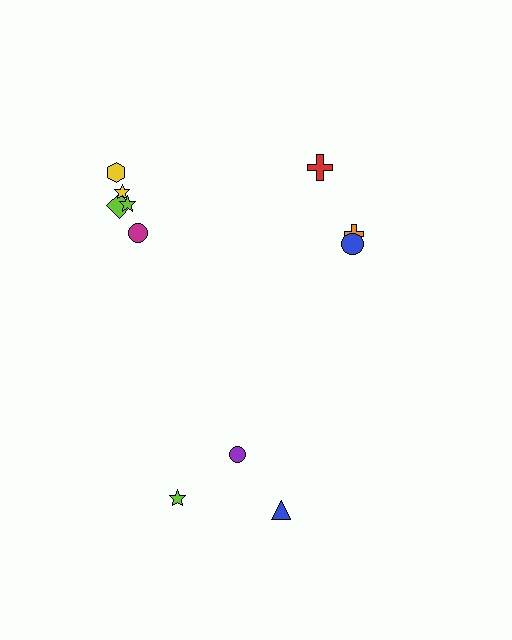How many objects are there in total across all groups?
There are 11 objects.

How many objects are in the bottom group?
There are 3 objects.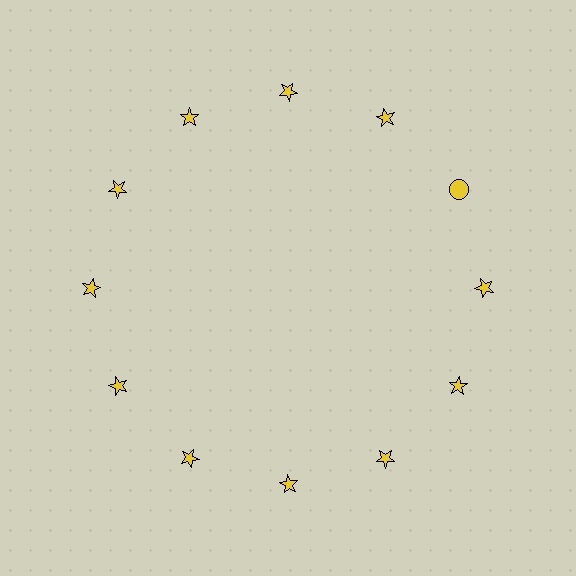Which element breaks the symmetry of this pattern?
The yellow circle at roughly the 2 o'clock position breaks the symmetry. All other shapes are yellow stars.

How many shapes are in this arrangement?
There are 12 shapes arranged in a ring pattern.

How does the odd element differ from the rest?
It has a different shape: circle instead of star.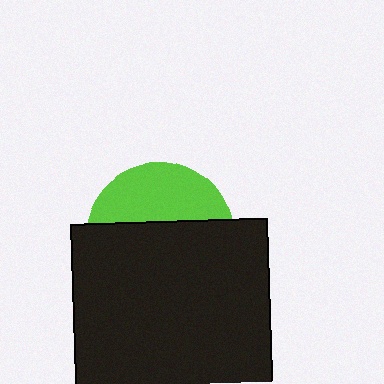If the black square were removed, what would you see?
You would see the complete lime circle.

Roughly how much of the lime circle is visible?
A small part of it is visible (roughly 37%).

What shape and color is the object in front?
The object in front is a black square.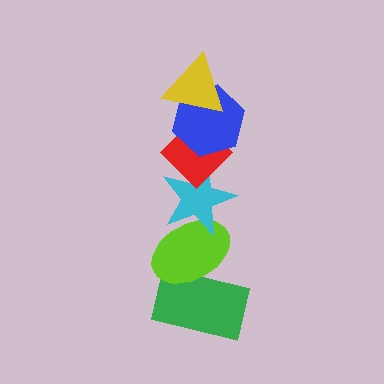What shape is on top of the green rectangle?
The lime ellipse is on top of the green rectangle.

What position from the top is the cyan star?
The cyan star is 4th from the top.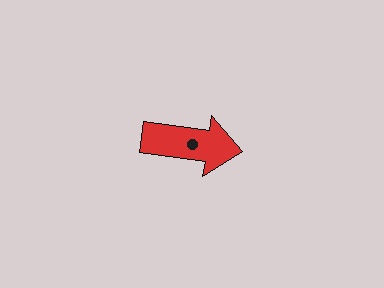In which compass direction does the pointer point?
East.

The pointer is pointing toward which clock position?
Roughly 3 o'clock.